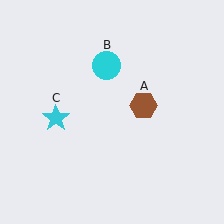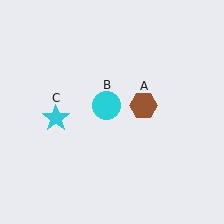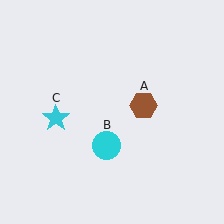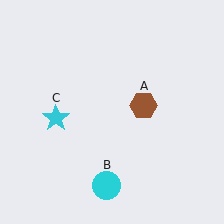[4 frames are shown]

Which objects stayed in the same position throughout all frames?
Brown hexagon (object A) and cyan star (object C) remained stationary.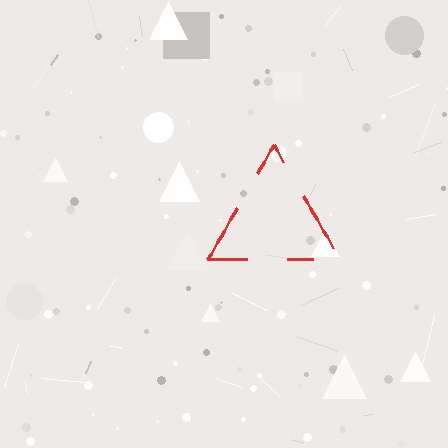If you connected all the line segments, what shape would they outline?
They would outline a triangle.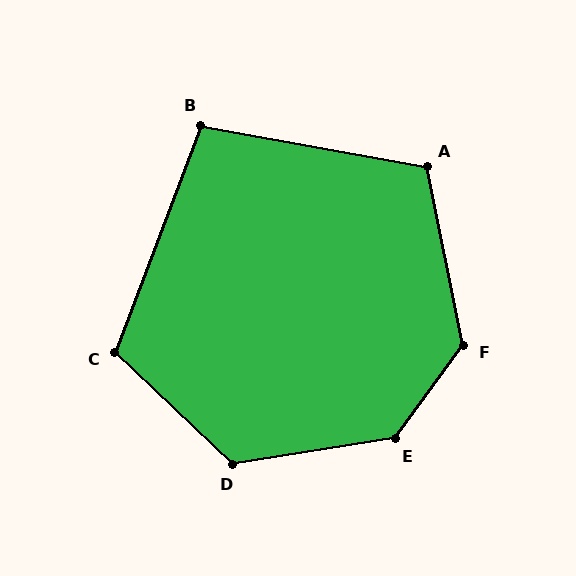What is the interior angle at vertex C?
Approximately 113 degrees (obtuse).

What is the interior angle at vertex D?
Approximately 127 degrees (obtuse).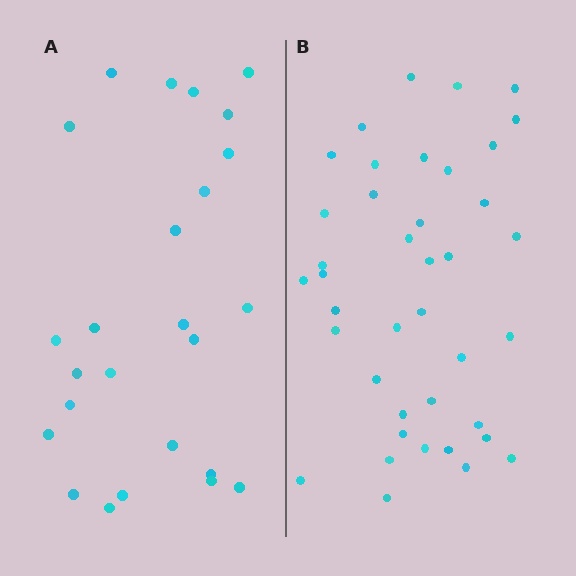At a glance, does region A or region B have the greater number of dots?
Region B (the right region) has more dots.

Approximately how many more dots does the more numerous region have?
Region B has approximately 15 more dots than region A.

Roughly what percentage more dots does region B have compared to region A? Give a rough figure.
About 60% more.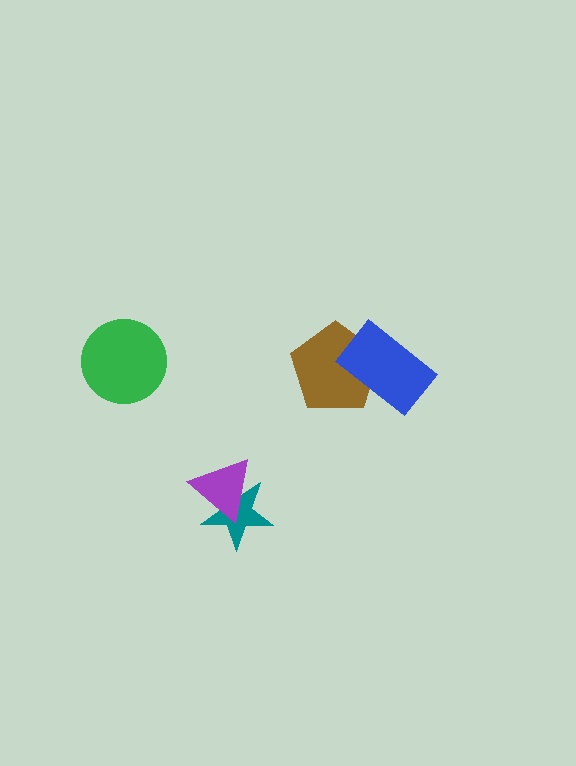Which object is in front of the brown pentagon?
The blue rectangle is in front of the brown pentagon.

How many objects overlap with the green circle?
0 objects overlap with the green circle.